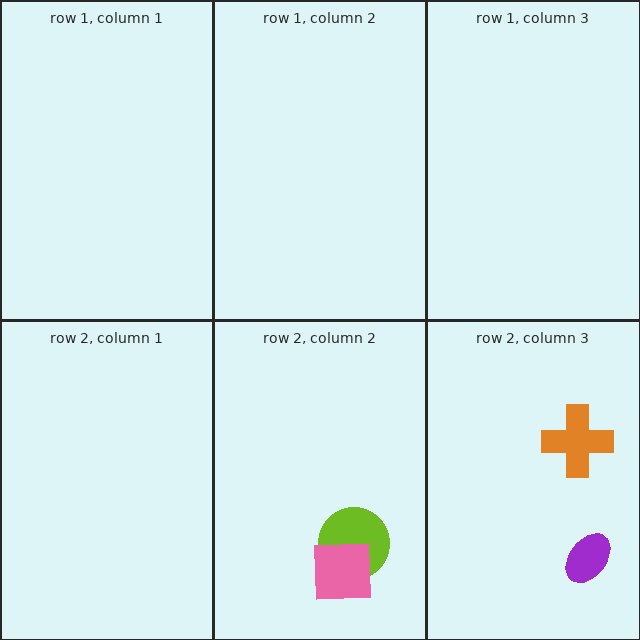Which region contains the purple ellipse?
The row 2, column 3 region.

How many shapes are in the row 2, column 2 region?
2.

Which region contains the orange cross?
The row 2, column 3 region.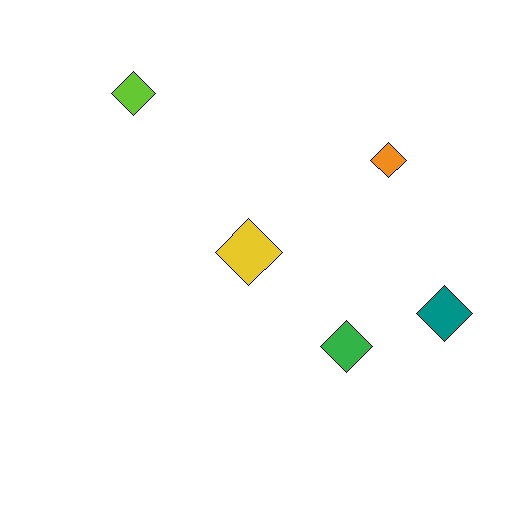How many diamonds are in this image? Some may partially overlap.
There are 5 diamonds.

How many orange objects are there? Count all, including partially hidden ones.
There is 1 orange object.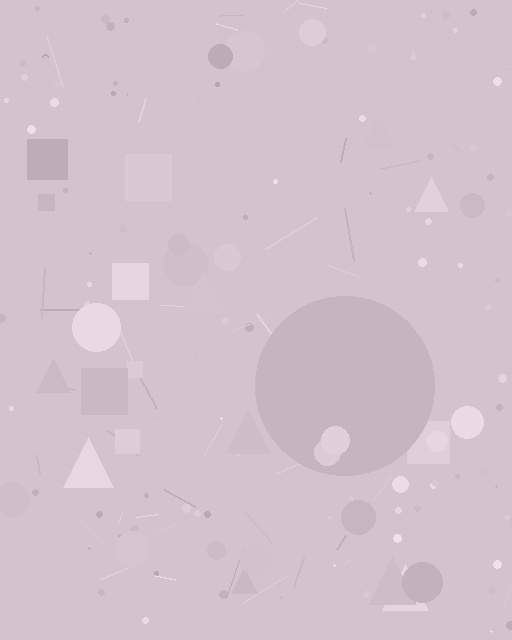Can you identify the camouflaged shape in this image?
The camouflaged shape is a circle.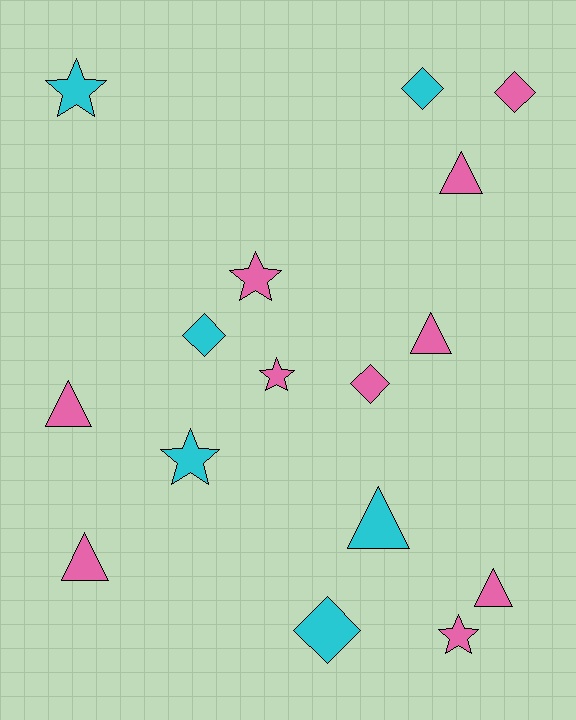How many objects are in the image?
There are 16 objects.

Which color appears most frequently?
Pink, with 10 objects.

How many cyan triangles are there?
There is 1 cyan triangle.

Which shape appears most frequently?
Triangle, with 6 objects.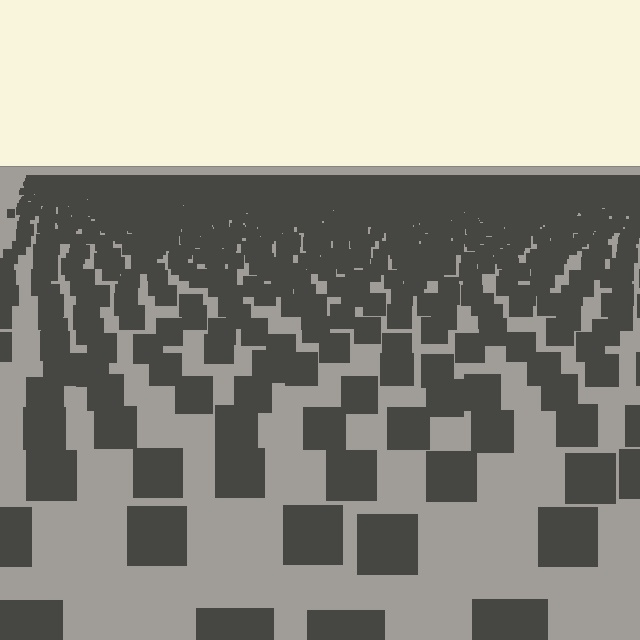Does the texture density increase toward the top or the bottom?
Density increases toward the top.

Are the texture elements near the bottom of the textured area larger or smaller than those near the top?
Larger. Near the bottom, elements are closer to the viewer and appear at a bigger on-screen size.